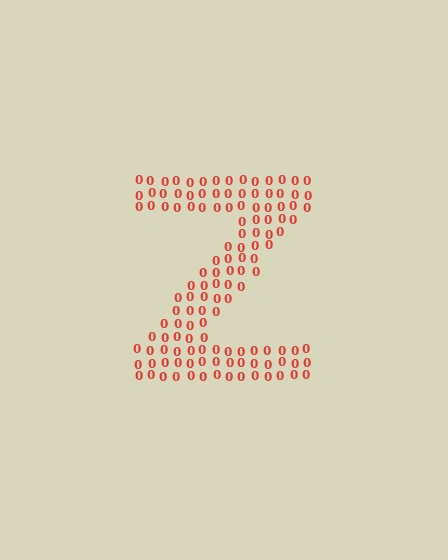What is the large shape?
The large shape is the letter Z.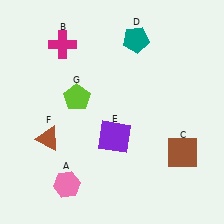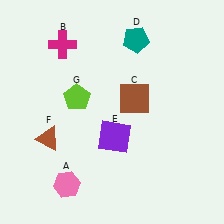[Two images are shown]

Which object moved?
The brown square (C) moved up.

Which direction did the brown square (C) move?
The brown square (C) moved up.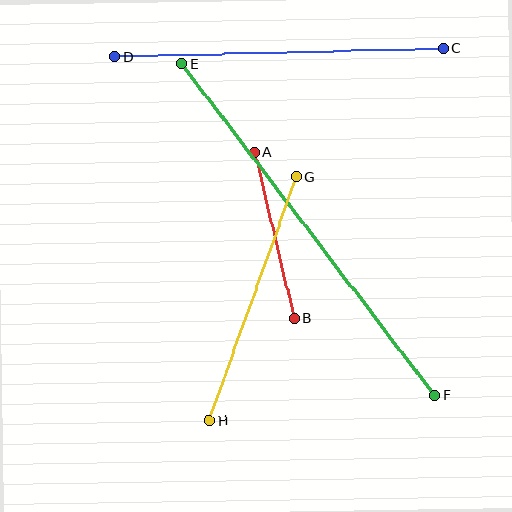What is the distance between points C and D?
The distance is approximately 328 pixels.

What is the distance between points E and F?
The distance is approximately 417 pixels.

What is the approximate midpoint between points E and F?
The midpoint is at approximately (308, 230) pixels.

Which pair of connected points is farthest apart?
Points E and F are farthest apart.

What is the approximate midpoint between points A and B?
The midpoint is at approximately (275, 235) pixels.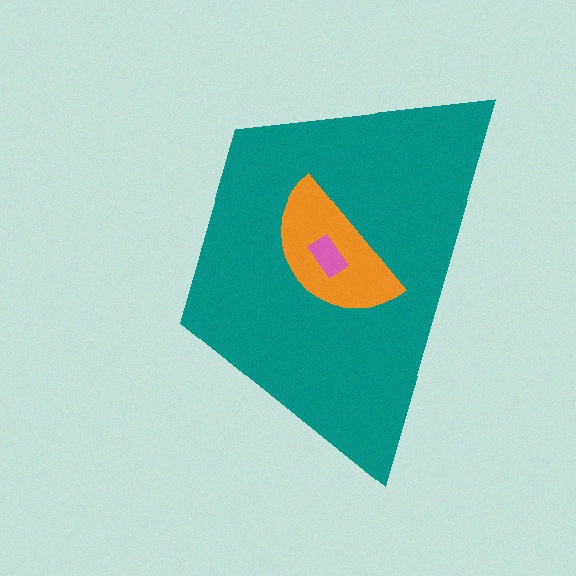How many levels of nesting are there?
3.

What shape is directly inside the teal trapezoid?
The orange semicircle.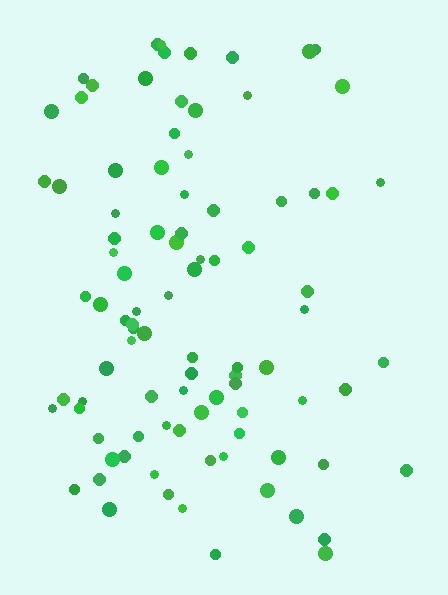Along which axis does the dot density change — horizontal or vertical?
Horizontal.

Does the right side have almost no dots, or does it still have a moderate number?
Still a moderate number, just noticeably fewer than the left.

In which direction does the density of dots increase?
From right to left, with the left side densest.